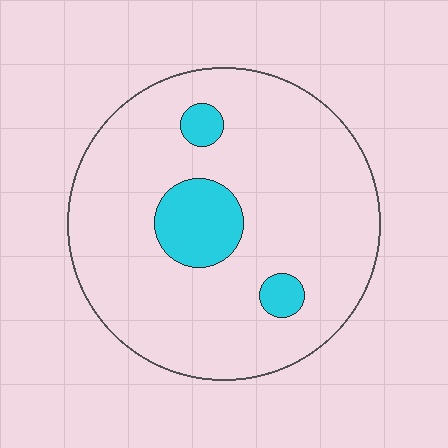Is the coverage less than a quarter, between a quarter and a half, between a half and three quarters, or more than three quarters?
Less than a quarter.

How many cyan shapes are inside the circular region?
3.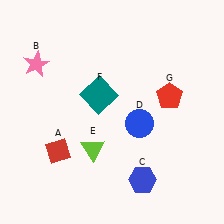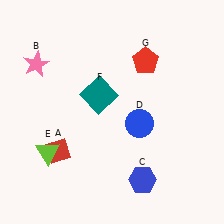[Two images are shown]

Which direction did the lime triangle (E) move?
The lime triangle (E) moved left.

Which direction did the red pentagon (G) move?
The red pentagon (G) moved up.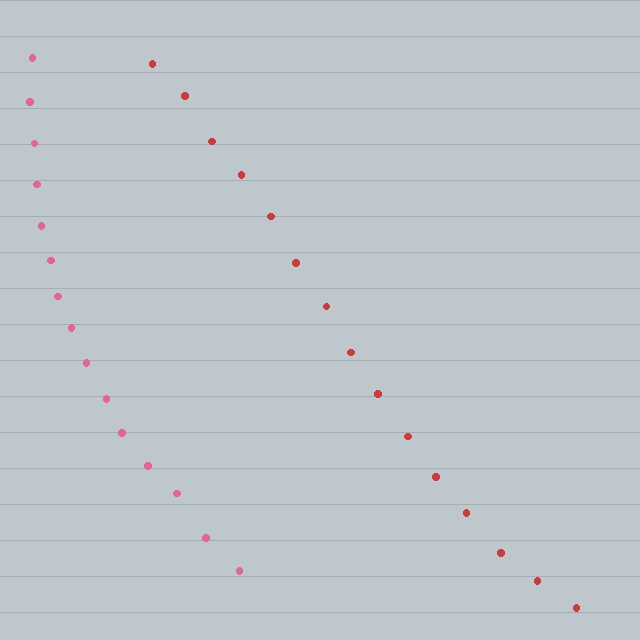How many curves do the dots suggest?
There are 2 distinct paths.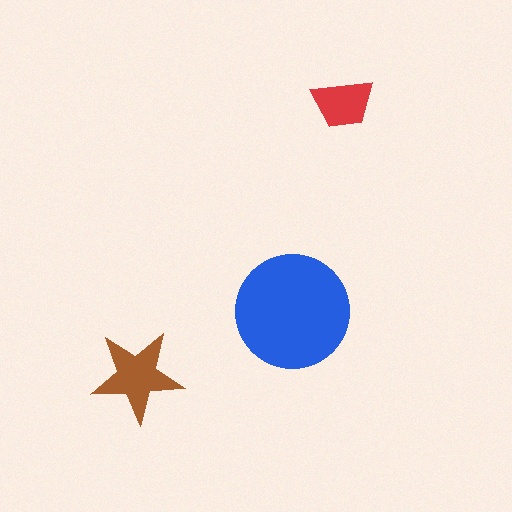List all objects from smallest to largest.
The red trapezoid, the brown star, the blue circle.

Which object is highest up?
The red trapezoid is topmost.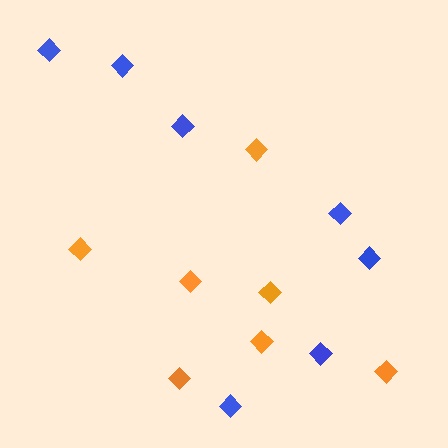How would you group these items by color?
There are 2 groups: one group of blue diamonds (7) and one group of orange diamonds (7).